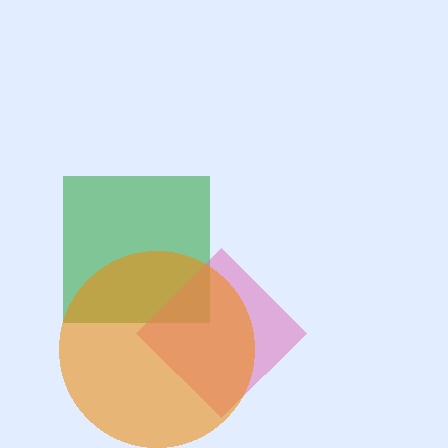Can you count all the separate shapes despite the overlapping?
Yes, there are 3 separate shapes.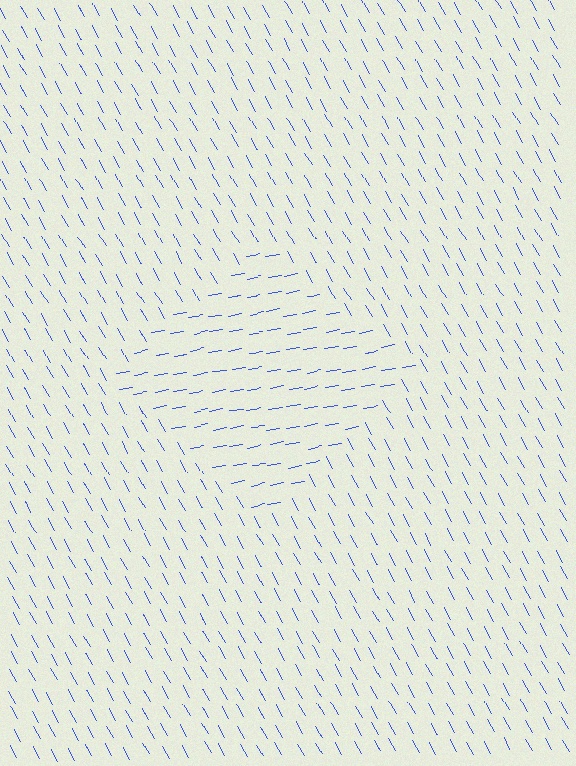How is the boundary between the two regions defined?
The boundary is defined purely by a change in line orientation (approximately 71 degrees difference). All lines are the same color and thickness.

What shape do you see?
I see a diamond.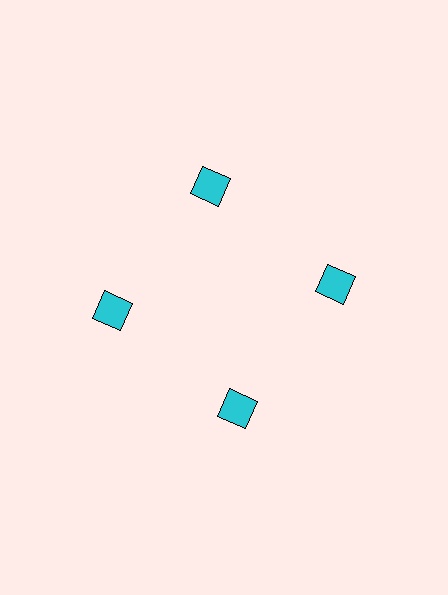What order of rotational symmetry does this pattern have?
This pattern has 4-fold rotational symmetry.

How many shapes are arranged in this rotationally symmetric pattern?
There are 4 shapes, arranged in 4 groups of 1.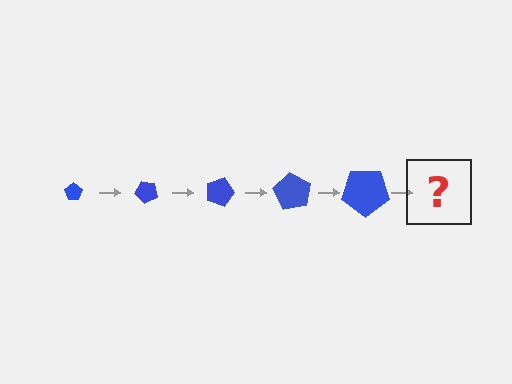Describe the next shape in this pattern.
It should be a pentagon, larger than the previous one and rotated 225 degrees from the start.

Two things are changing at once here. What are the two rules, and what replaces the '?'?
The two rules are that the pentagon grows larger each step and it rotates 45 degrees each step. The '?' should be a pentagon, larger than the previous one and rotated 225 degrees from the start.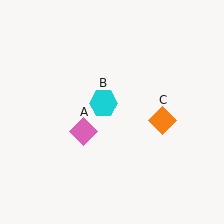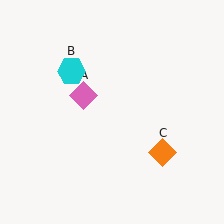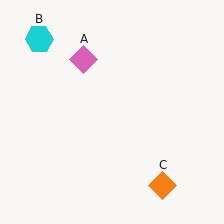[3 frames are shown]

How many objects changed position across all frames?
3 objects changed position: pink diamond (object A), cyan hexagon (object B), orange diamond (object C).